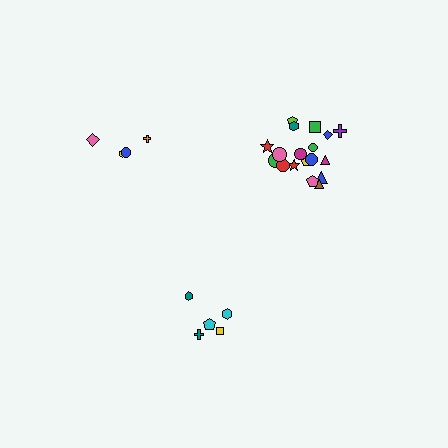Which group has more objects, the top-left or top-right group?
The top-right group.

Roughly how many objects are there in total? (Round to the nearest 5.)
Roughly 25 objects in total.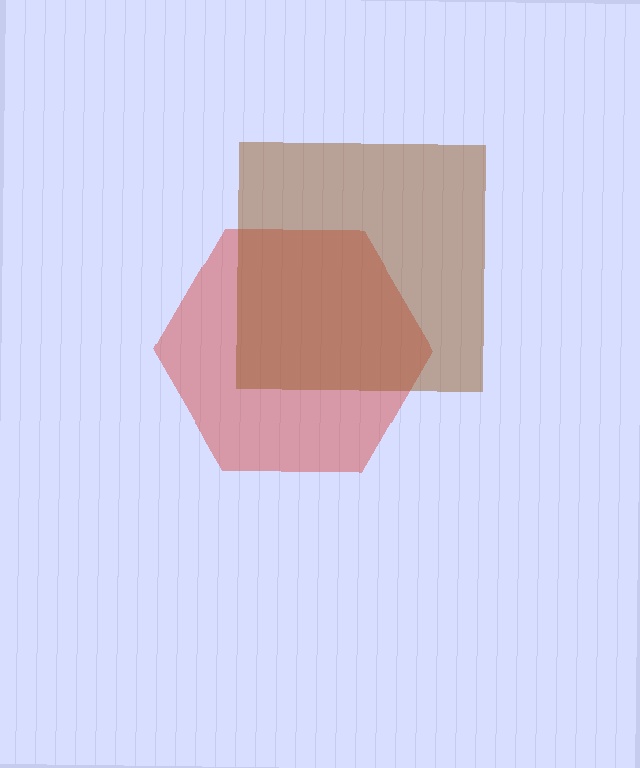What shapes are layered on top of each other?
The layered shapes are: a red hexagon, a brown square.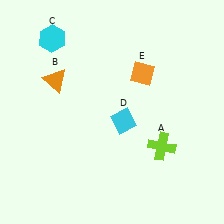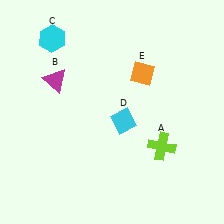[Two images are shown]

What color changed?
The triangle (B) changed from orange in Image 1 to magenta in Image 2.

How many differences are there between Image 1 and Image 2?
There is 1 difference between the two images.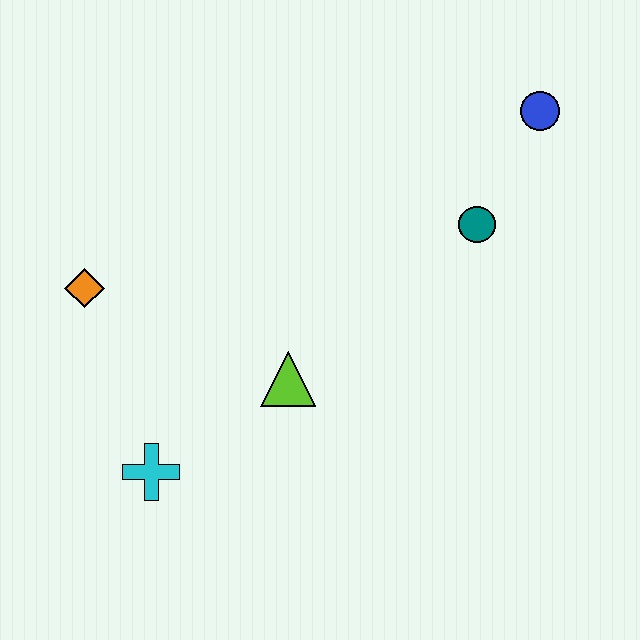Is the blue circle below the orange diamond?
No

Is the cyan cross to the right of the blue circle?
No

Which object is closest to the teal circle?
The blue circle is closest to the teal circle.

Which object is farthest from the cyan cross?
The blue circle is farthest from the cyan cross.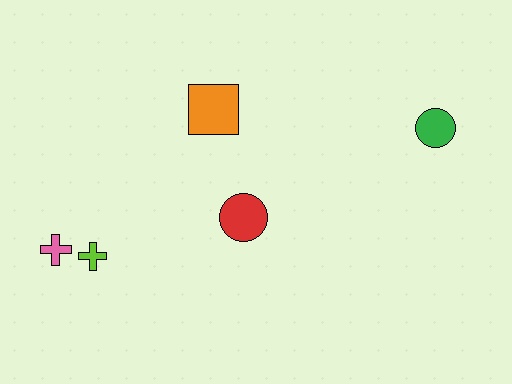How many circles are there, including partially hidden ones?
There are 2 circles.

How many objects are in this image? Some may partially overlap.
There are 5 objects.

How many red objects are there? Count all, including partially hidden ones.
There is 1 red object.